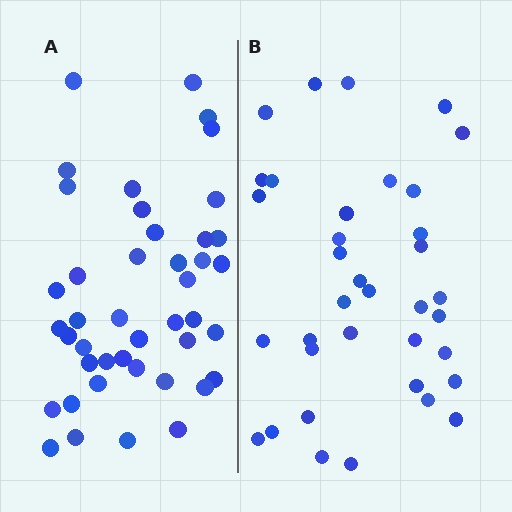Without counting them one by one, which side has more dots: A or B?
Region A (the left region) has more dots.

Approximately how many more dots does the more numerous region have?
Region A has roughly 8 or so more dots than region B.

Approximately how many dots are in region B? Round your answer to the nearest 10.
About 40 dots. (The exact count is 36, which rounds to 40.)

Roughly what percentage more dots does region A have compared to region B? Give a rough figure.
About 20% more.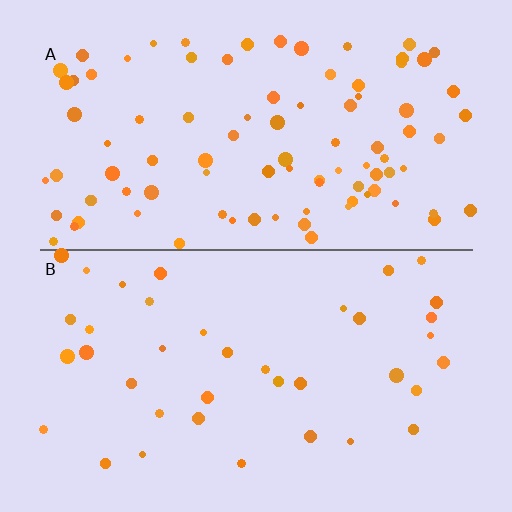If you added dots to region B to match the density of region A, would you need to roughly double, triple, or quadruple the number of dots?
Approximately double.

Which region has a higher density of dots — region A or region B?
A (the top).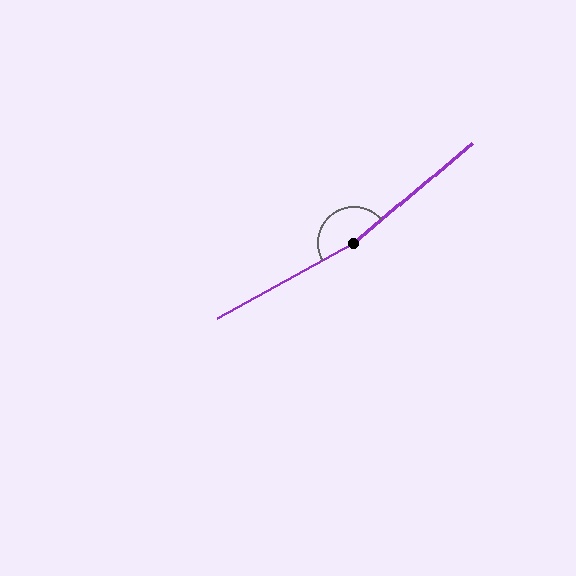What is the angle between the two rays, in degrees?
Approximately 169 degrees.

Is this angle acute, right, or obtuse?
It is obtuse.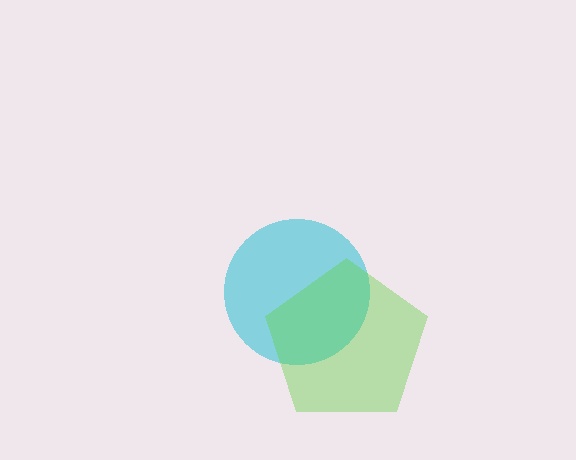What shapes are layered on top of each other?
The layered shapes are: a cyan circle, a lime pentagon.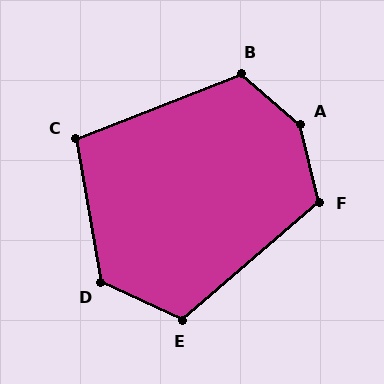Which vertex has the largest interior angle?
A, at approximately 144 degrees.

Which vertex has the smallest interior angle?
C, at approximately 101 degrees.